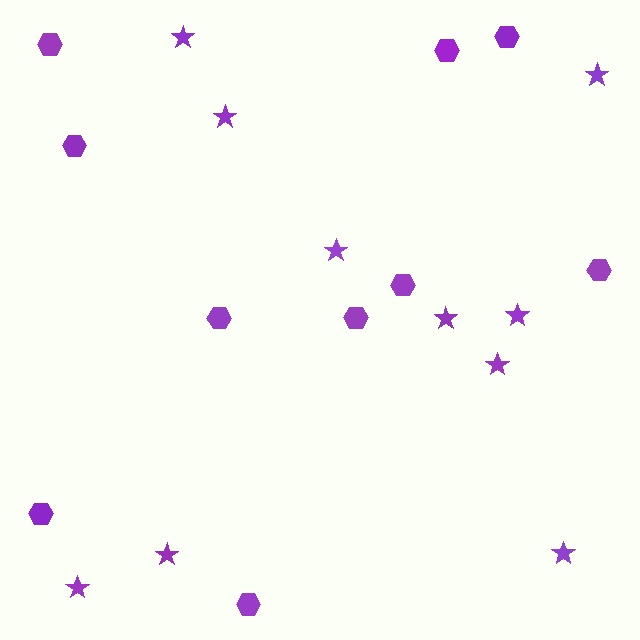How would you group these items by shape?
There are 2 groups: one group of hexagons (10) and one group of stars (10).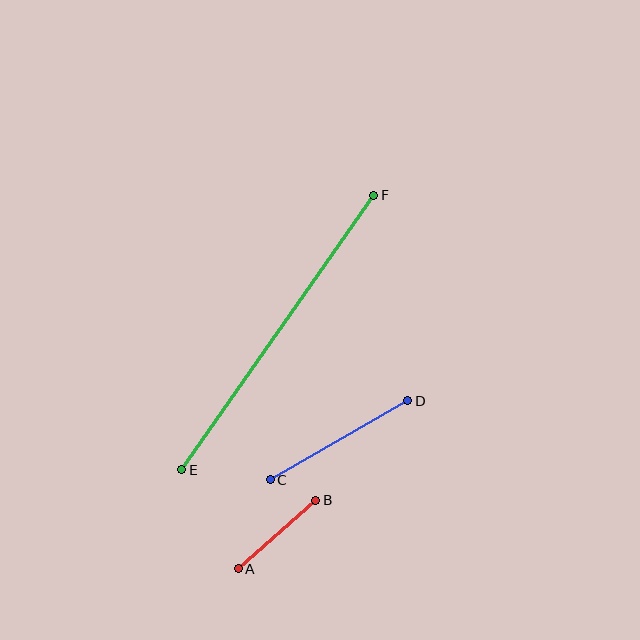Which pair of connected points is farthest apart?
Points E and F are farthest apart.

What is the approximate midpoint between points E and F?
The midpoint is at approximately (278, 332) pixels.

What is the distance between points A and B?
The distance is approximately 104 pixels.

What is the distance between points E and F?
The distance is approximately 335 pixels.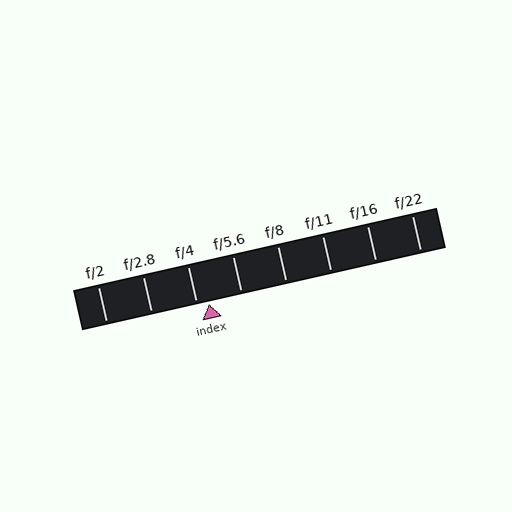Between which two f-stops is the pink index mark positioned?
The index mark is between f/4 and f/5.6.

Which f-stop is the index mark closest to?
The index mark is closest to f/4.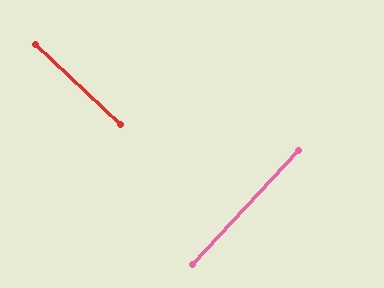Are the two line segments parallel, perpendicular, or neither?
Perpendicular — they meet at approximately 90°.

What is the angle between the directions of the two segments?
Approximately 90 degrees.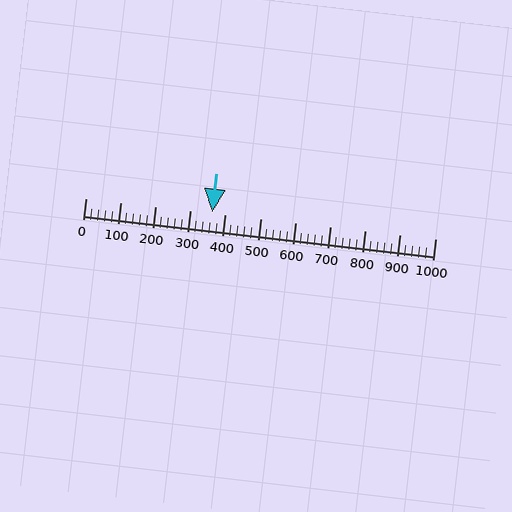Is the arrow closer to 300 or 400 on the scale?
The arrow is closer to 400.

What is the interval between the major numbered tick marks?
The major tick marks are spaced 100 units apart.